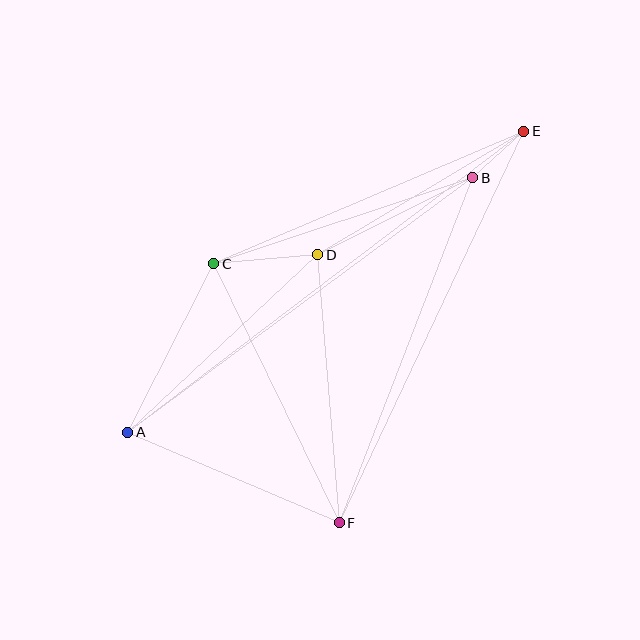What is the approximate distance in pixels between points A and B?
The distance between A and B is approximately 429 pixels.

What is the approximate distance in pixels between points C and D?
The distance between C and D is approximately 105 pixels.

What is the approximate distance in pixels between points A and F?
The distance between A and F is approximately 230 pixels.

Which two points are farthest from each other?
Points A and E are farthest from each other.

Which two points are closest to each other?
Points B and E are closest to each other.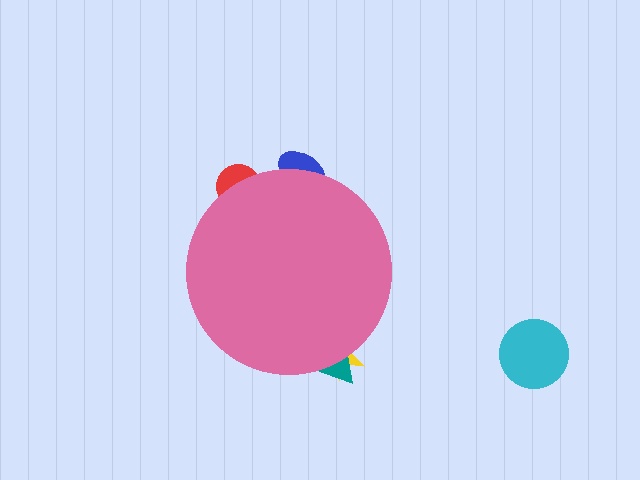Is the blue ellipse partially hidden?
Yes, the blue ellipse is partially hidden behind the pink circle.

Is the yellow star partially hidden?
Yes, the yellow star is partially hidden behind the pink circle.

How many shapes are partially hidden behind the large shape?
4 shapes are partially hidden.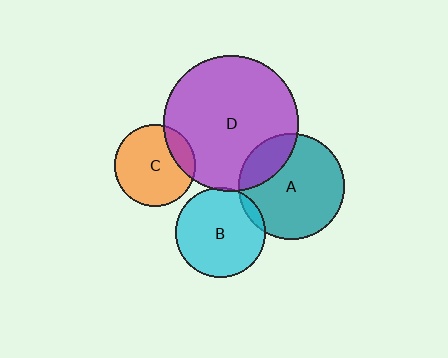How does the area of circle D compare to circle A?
Approximately 1.6 times.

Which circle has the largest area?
Circle D (purple).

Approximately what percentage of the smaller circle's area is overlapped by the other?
Approximately 20%.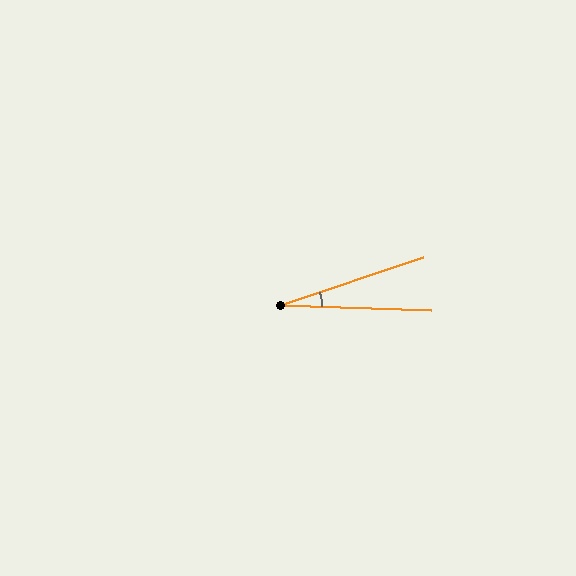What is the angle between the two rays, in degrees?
Approximately 21 degrees.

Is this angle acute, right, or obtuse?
It is acute.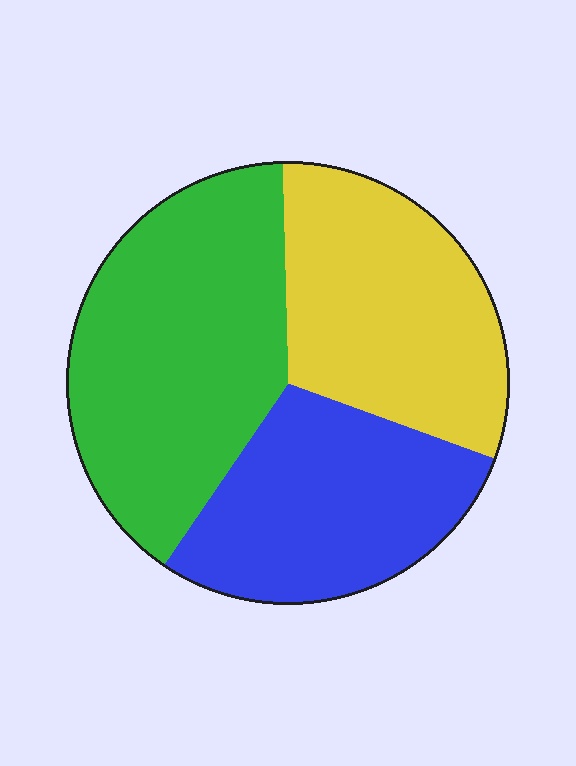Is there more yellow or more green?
Green.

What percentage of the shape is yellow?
Yellow covers about 30% of the shape.